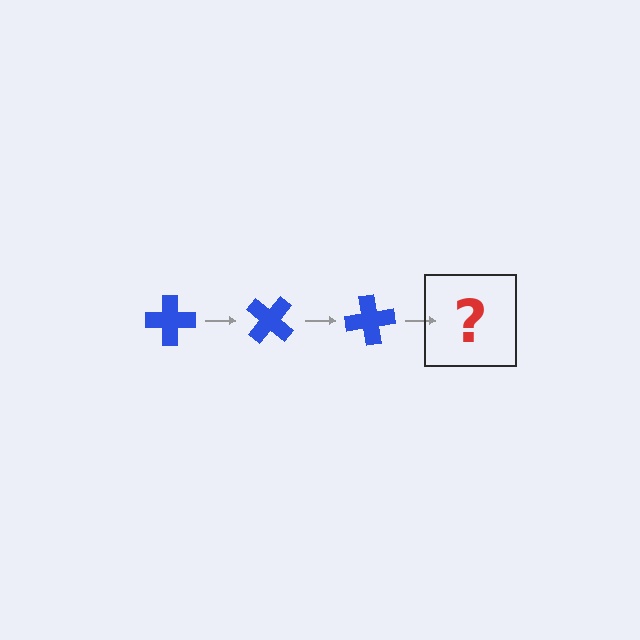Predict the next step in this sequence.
The next step is a blue cross rotated 120 degrees.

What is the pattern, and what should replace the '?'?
The pattern is that the cross rotates 40 degrees each step. The '?' should be a blue cross rotated 120 degrees.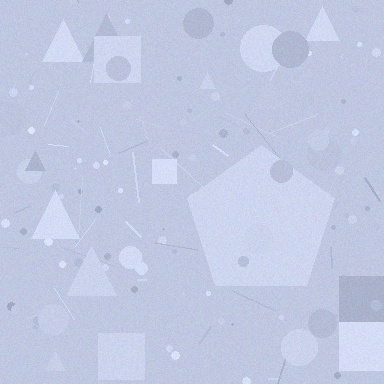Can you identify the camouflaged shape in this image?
The camouflaged shape is a pentagon.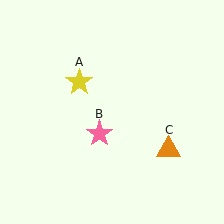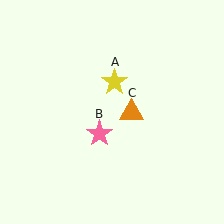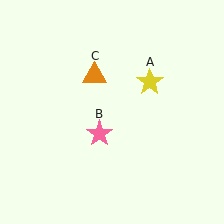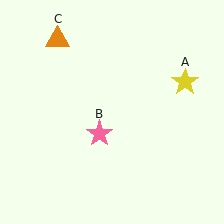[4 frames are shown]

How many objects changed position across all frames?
2 objects changed position: yellow star (object A), orange triangle (object C).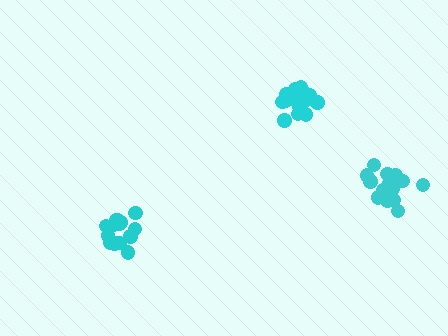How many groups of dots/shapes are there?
There are 3 groups.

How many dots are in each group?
Group 1: 20 dots, Group 2: 17 dots, Group 3: 18 dots (55 total).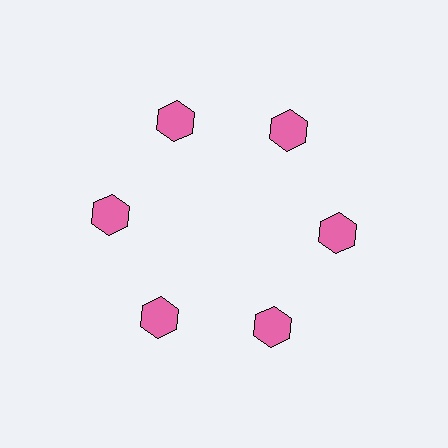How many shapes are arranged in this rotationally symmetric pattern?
There are 6 shapes, arranged in 6 groups of 1.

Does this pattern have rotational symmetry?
Yes, this pattern has 6-fold rotational symmetry. It looks the same after rotating 60 degrees around the center.